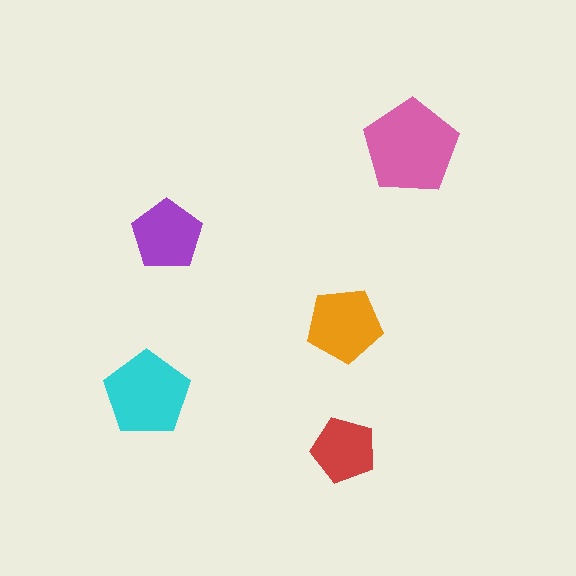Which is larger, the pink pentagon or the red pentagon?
The pink one.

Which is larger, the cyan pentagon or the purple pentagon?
The cyan one.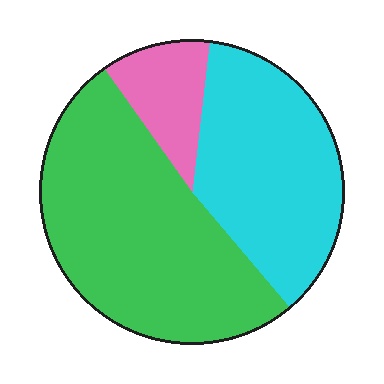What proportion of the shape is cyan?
Cyan covers around 35% of the shape.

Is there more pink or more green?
Green.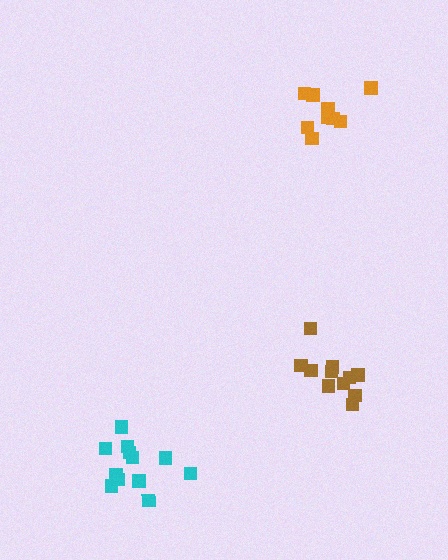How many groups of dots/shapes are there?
There are 3 groups.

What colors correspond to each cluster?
The clusters are colored: orange, cyan, brown.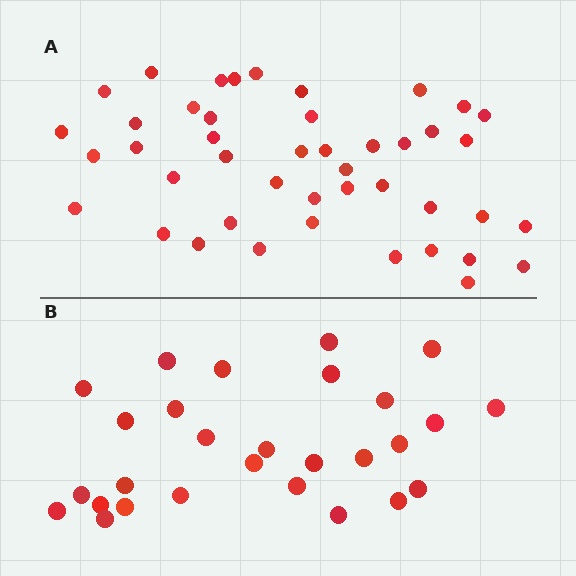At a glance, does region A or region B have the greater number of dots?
Region A (the top region) has more dots.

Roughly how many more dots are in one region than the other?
Region A has approximately 15 more dots than region B.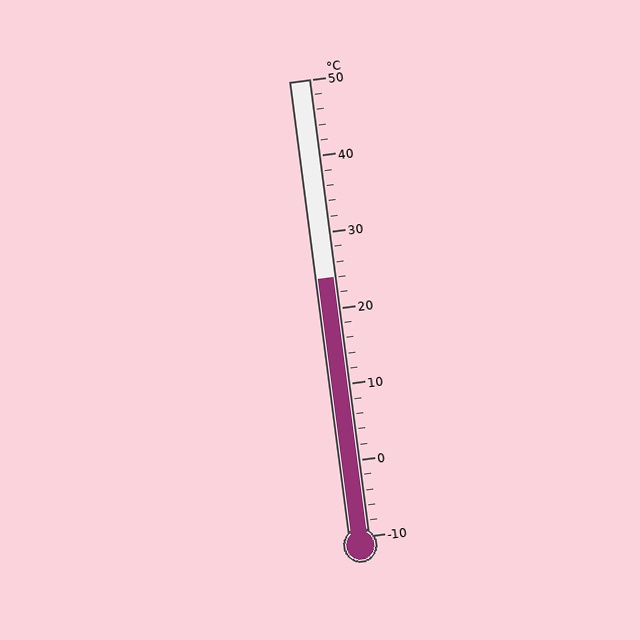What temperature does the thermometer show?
The thermometer shows approximately 24°C.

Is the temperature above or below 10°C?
The temperature is above 10°C.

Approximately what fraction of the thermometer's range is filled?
The thermometer is filled to approximately 55% of its range.